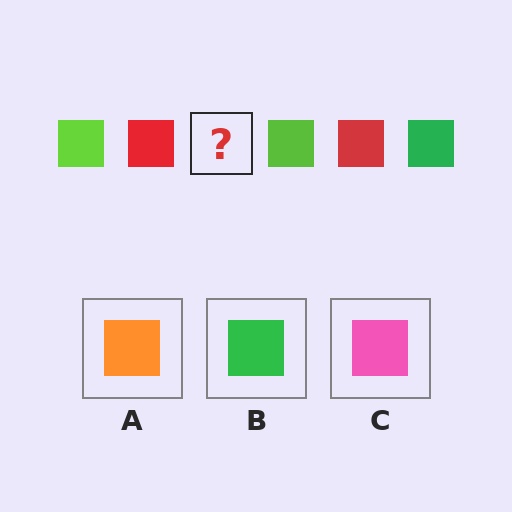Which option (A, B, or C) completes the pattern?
B.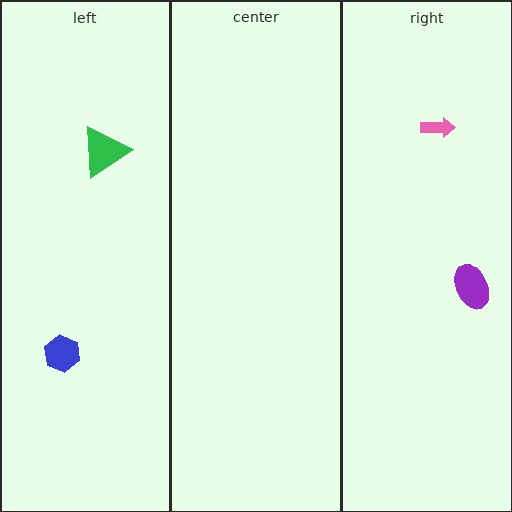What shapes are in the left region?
The green triangle, the blue hexagon.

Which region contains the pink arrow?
The right region.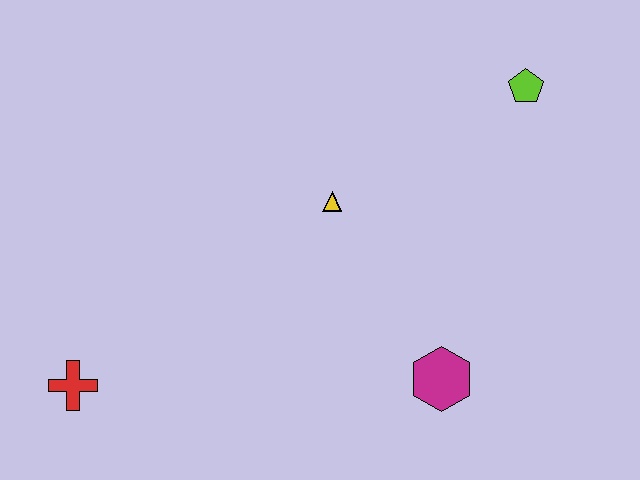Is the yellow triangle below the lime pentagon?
Yes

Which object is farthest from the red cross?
The lime pentagon is farthest from the red cross.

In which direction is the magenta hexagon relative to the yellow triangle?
The magenta hexagon is below the yellow triangle.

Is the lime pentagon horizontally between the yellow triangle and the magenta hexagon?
No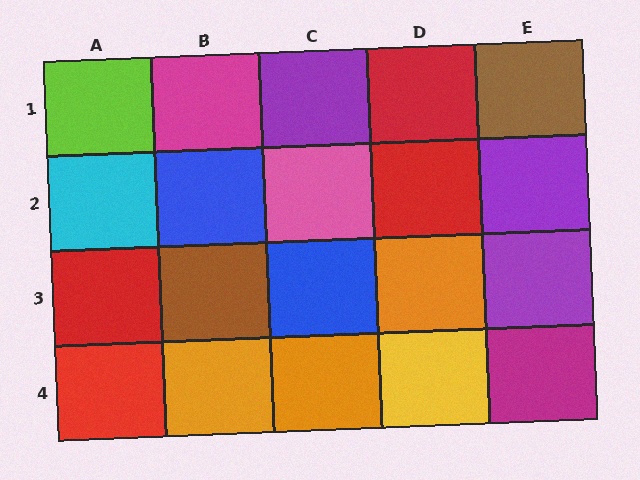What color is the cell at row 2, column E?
Purple.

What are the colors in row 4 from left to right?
Red, orange, orange, yellow, magenta.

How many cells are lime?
1 cell is lime.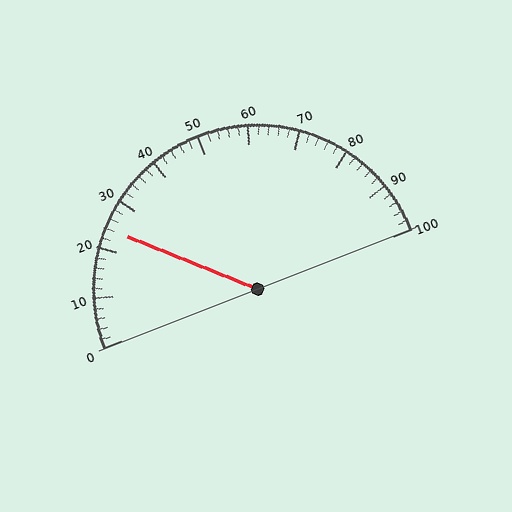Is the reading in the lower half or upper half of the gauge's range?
The reading is in the lower half of the range (0 to 100).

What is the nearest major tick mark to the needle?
The nearest major tick mark is 20.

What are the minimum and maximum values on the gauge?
The gauge ranges from 0 to 100.